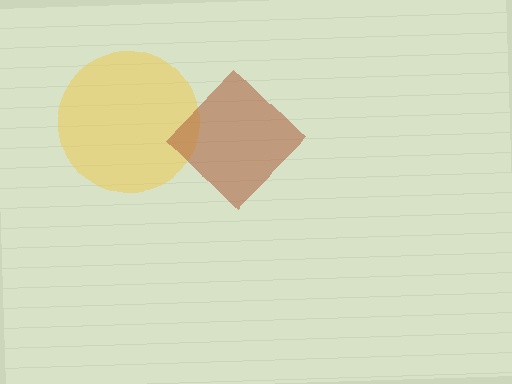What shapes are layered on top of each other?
The layered shapes are: a yellow circle, a brown diamond.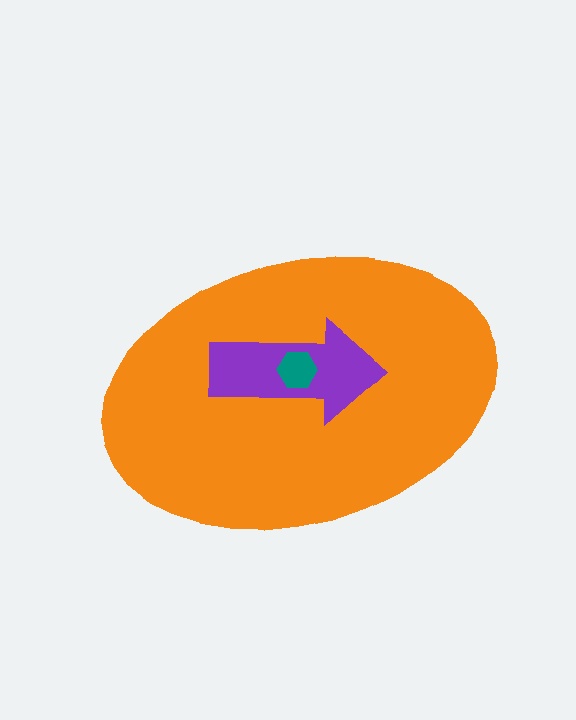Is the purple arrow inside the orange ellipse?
Yes.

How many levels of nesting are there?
3.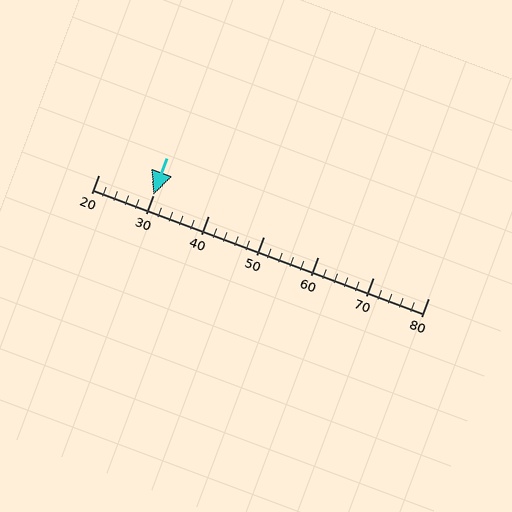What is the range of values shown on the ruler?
The ruler shows values from 20 to 80.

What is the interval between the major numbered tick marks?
The major tick marks are spaced 10 units apart.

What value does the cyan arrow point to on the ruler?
The cyan arrow points to approximately 30.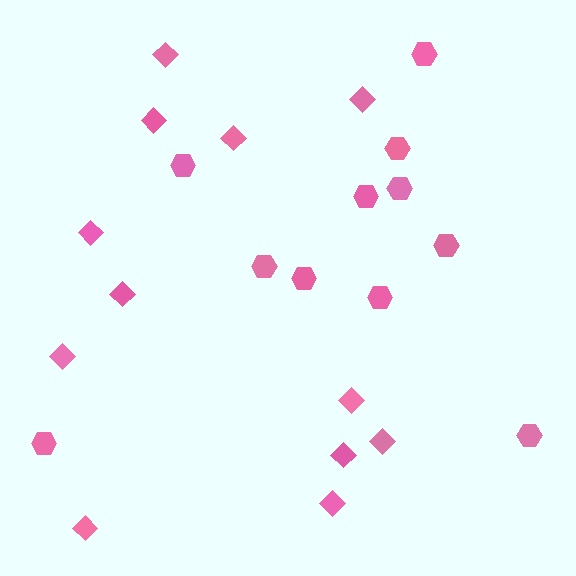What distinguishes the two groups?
There are 2 groups: one group of hexagons (11) and one group of diamonds (12).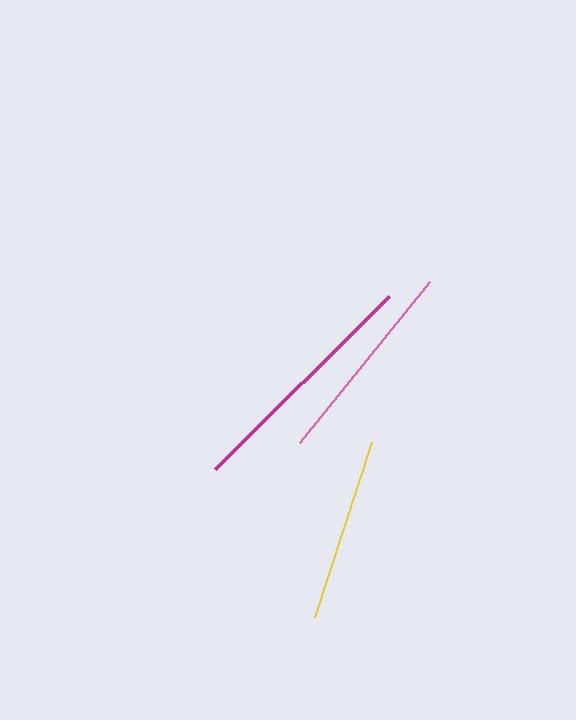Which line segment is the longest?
The magenta line is the longest at approximately 246 pixels.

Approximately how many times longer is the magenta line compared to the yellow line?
The magenta line is approximately 1.3 times the length of the yellow line.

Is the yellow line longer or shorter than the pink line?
The pink line is longer than the yellow line.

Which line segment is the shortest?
The yellow line is the shortest at approximately 184 pixels.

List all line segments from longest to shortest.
From longest to shortest: magenta, pink, yellow.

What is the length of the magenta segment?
The magenta segment is approximately 246 pixels long.